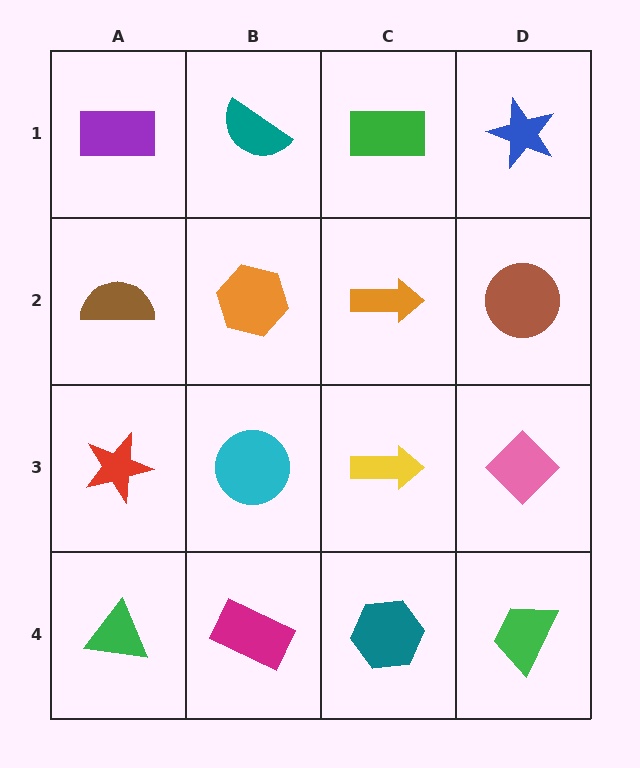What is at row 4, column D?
A green trapezoid.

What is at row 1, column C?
A green rectangle.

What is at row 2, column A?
A brown semicircle.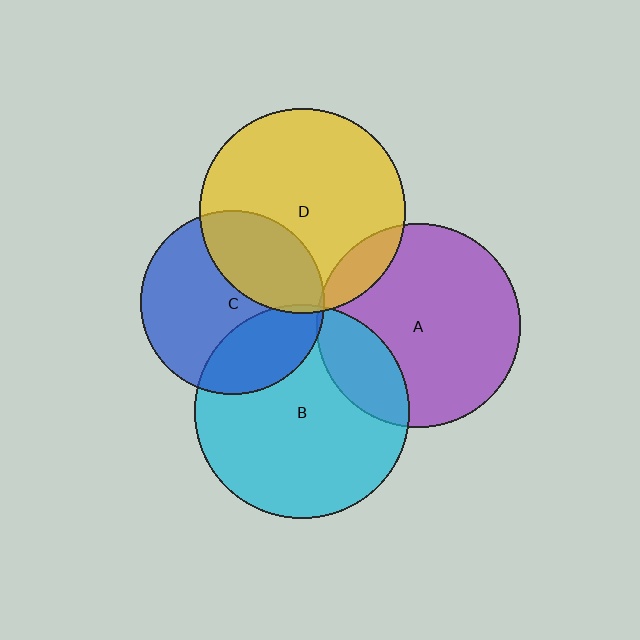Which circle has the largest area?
Circle B (cyan).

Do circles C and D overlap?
Yes.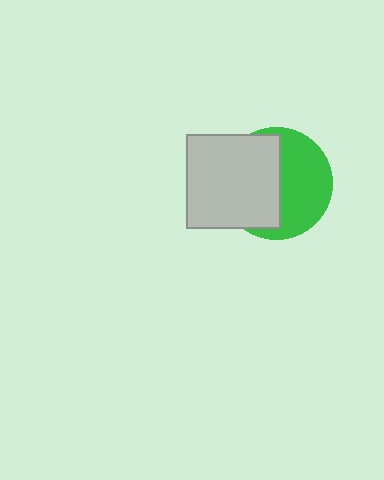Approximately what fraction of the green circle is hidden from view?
Roughly 51% of the green circle is hidden behind the light gray square.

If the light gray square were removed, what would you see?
You would see the complete green circle.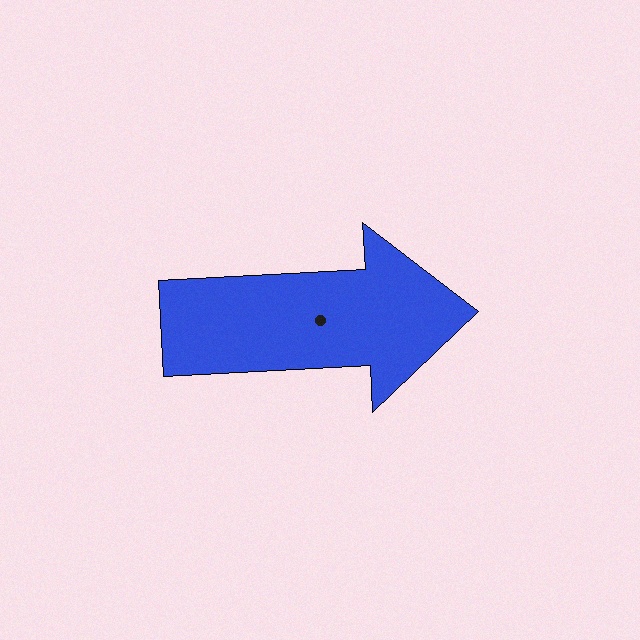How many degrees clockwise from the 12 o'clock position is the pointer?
Approximately 87 degrees.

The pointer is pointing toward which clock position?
Roughly 3 o'clock.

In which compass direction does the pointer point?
East.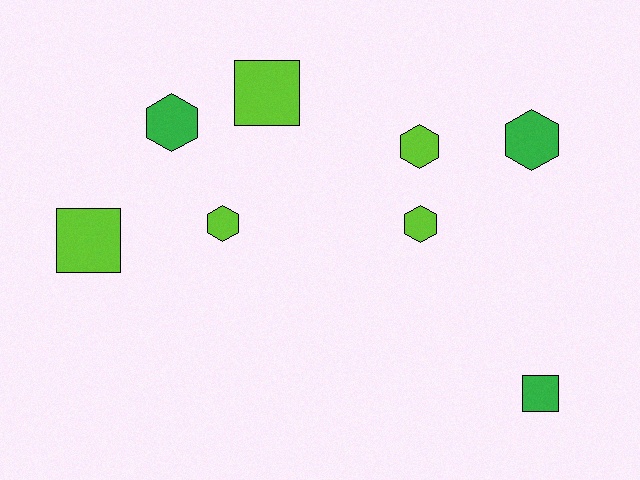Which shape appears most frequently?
Hexagon, with 5 objects.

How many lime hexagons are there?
There are 3 lime hexagons.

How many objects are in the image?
There are 8 objects.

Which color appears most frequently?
Lime, with 5 objects.